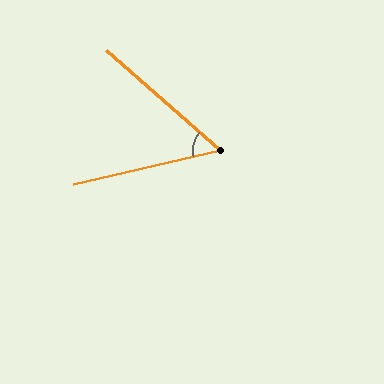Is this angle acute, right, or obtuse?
It is acute.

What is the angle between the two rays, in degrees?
Approximately 54 degrees.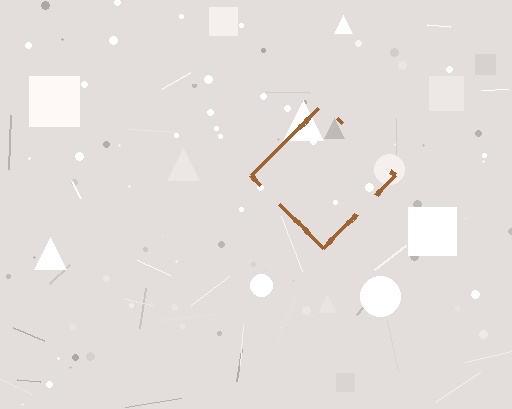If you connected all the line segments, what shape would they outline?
They would outline a diamond.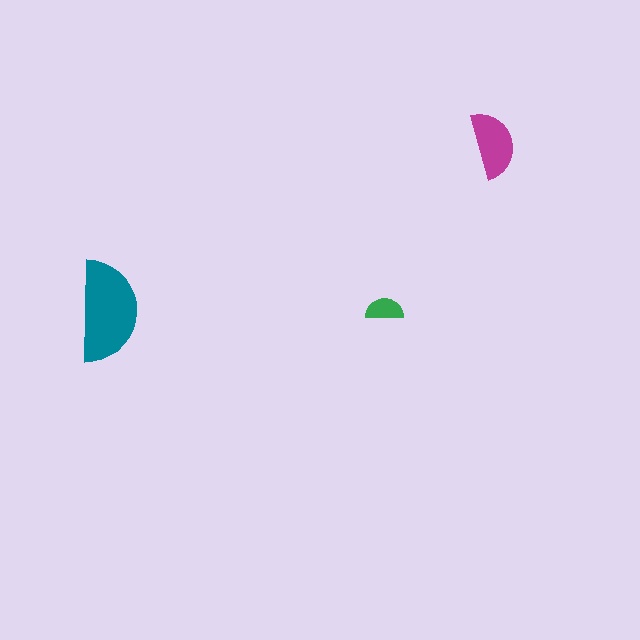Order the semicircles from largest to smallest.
the teal one, the magenta one, the green one.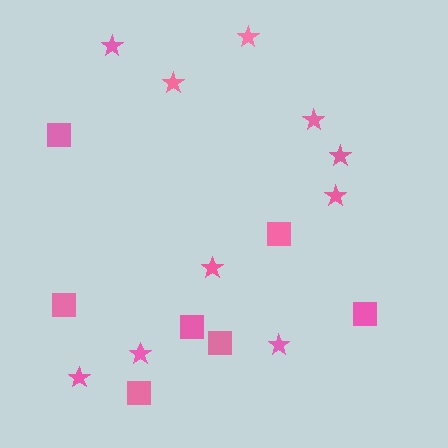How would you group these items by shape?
There are 2 groups: one group of squares (7) and one group of stars (10).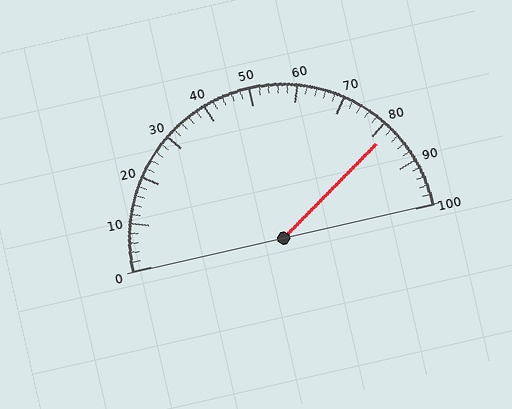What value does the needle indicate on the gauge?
The needle indicates approximately 82.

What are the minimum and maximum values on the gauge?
The gauge ranges from 0 to 100.